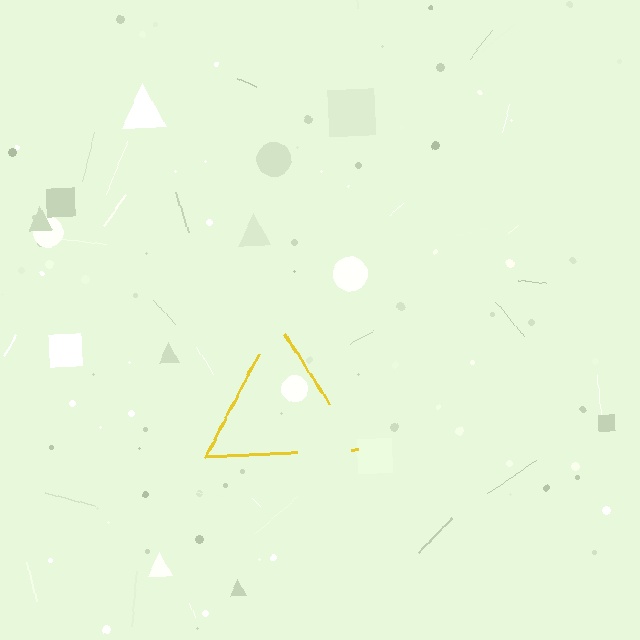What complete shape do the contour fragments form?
The contour fragments form a triangle.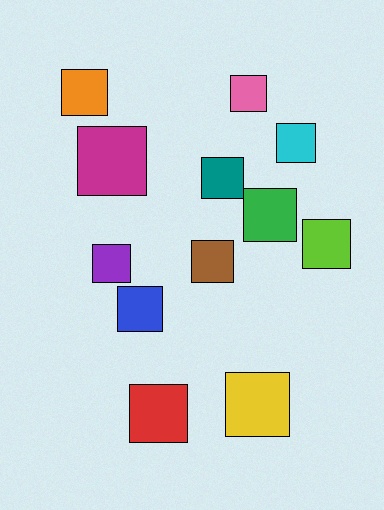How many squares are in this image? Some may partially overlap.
There are 12 squares.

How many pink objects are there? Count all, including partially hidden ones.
There is 1 pink object.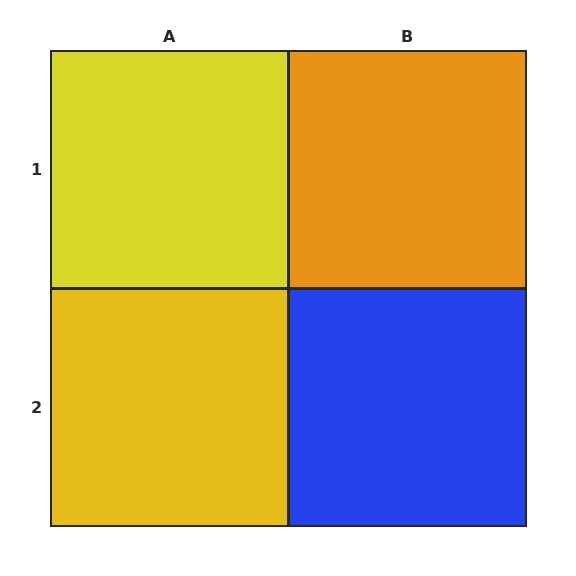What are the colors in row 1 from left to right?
Yellow, orange.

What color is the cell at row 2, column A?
Yellow.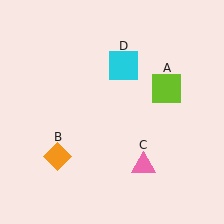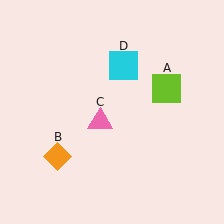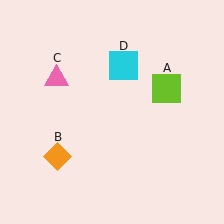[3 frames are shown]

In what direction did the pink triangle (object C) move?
The pink triangle (object C) moved up and to the left.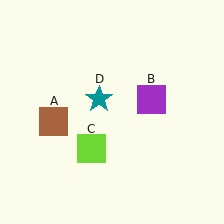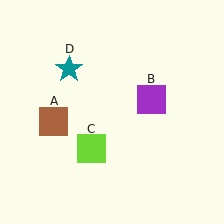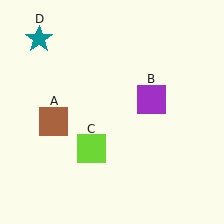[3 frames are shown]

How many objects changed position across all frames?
1 object changed position: teal star (object D).